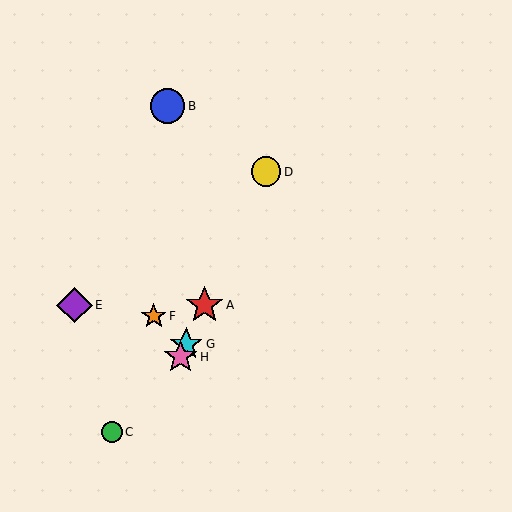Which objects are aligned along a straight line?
Objects A, D, G, H are aligned along a straight line.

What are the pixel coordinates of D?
Object D is at (266, 172).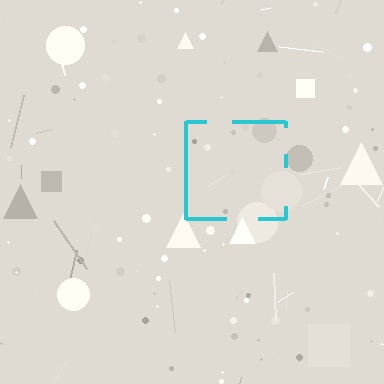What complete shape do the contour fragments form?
The contour fragments form a square.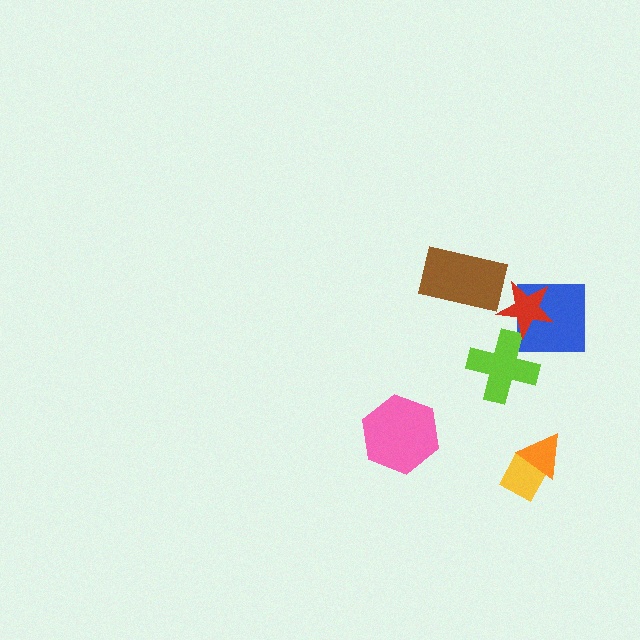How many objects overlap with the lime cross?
0 objects overlap with the lime cross.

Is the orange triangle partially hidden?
No, no other shape covers it.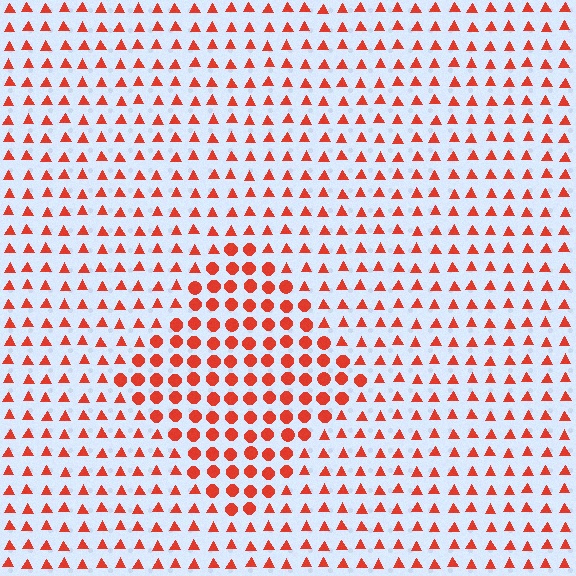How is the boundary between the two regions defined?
The boundary is defined by a change in element shape: circles inside vs. triangles outside. All elements share the same color and spacing.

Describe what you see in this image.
The image is filled with small red elements arranged in a uniform grid. A diamond-shaped region contains circles, while the surrounding area contains triangles. The boundary is defined purely by the change in element shape.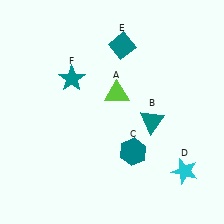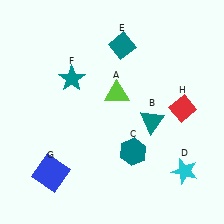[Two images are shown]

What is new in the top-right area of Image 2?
A red diamond (H) was added in the top-right area of Image 2.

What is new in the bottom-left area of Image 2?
A blue square (G) was added in the bottom-left area of Image 2.